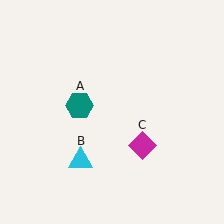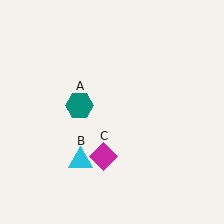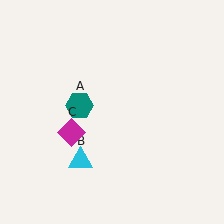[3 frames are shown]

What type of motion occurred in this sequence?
The magenta diamond (object C) rotated clockwise around the center of the scene.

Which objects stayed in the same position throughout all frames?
Teal hexagon (object A) and cyan triangle (object B) remained stationary.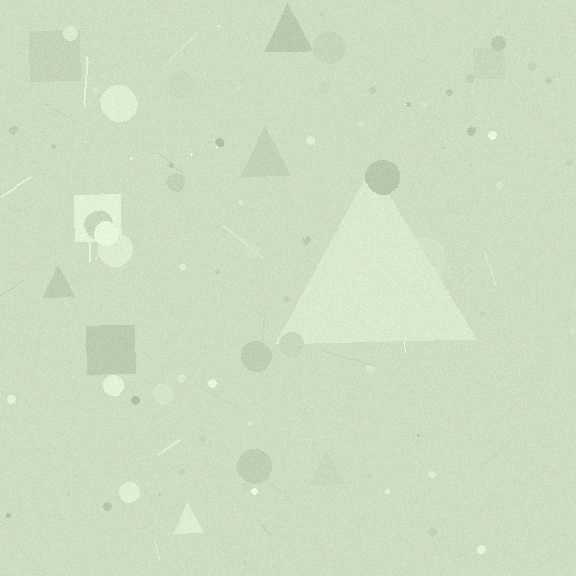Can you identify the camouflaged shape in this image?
The camouflaged shape is a triangle.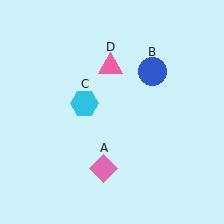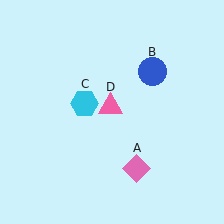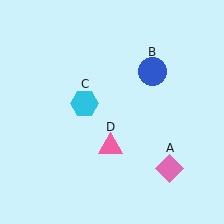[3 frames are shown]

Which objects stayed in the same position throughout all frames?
Blue circle (object B) and cyan hexagon (object C) remained stationary.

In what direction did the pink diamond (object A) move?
The pink diamond (object A) moved right.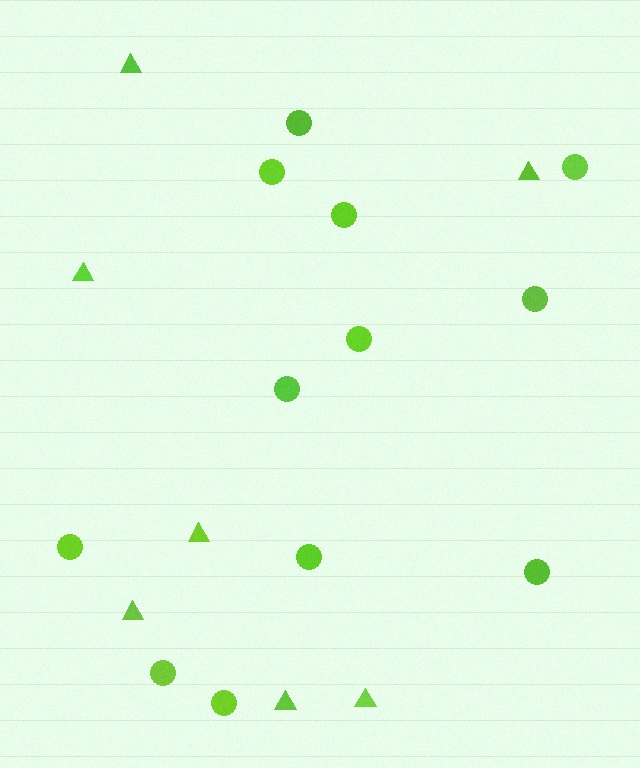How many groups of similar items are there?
There are 2 groups: one group of circles (12) and one group of triangles (7).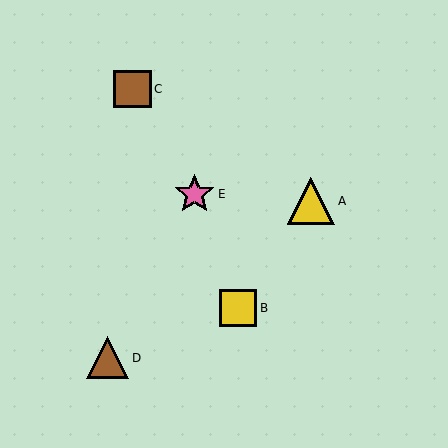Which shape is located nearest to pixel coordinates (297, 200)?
The yellow triangle (labeled A) at (311, 201) is nearest to that location.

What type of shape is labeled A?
Shape A is a yellow triangle.